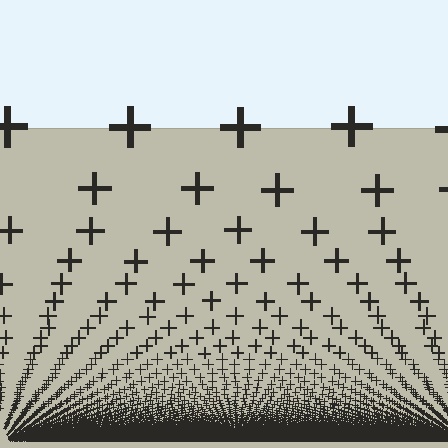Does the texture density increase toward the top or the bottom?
Density increases toward the bottom.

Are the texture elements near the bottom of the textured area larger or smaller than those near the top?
Smaller. The gradient is inverted — elements near the bottom are smaller and denser.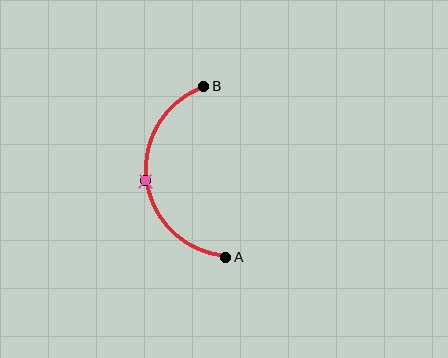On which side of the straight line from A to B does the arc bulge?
The arc bulges to the left of the straight line connecting A and B.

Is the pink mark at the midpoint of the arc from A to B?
Yes. The pink mark lies on the arc at equal arc-length from both A and B — it is the arc midpoint.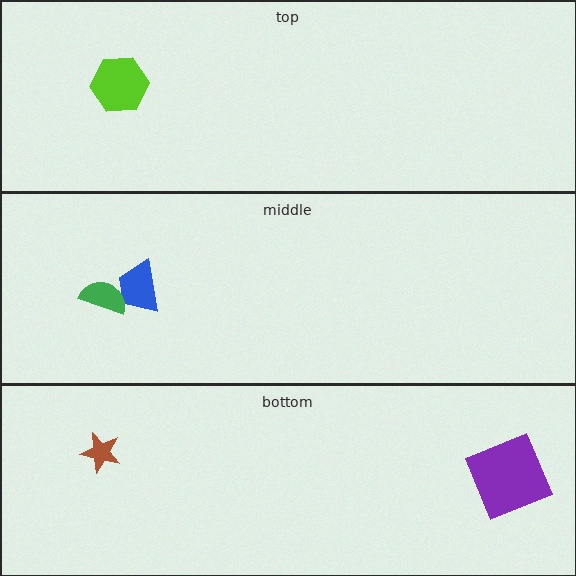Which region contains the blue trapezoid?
The middle region.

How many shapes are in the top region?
1.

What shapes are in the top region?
The lime hexagon.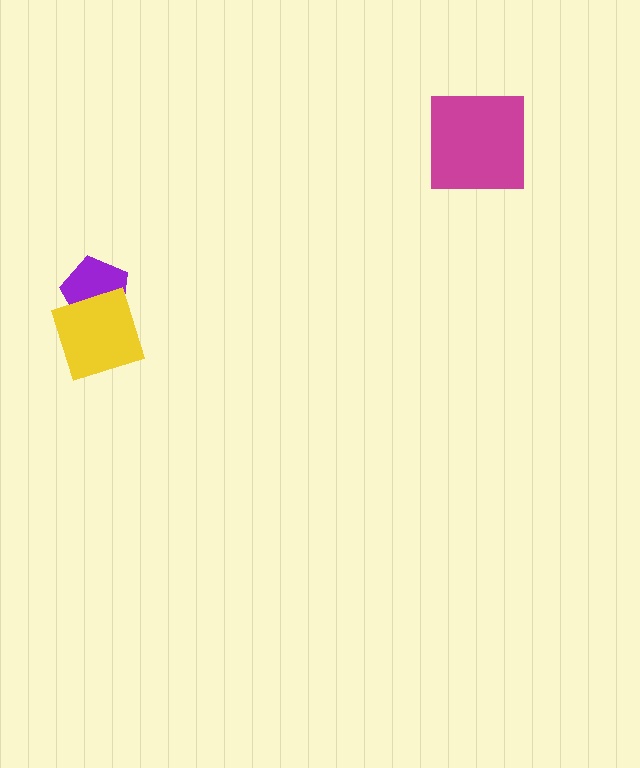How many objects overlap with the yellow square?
1 object overlaps with the yellow square.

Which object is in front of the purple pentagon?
The yellow square is in front of the purple pentagon.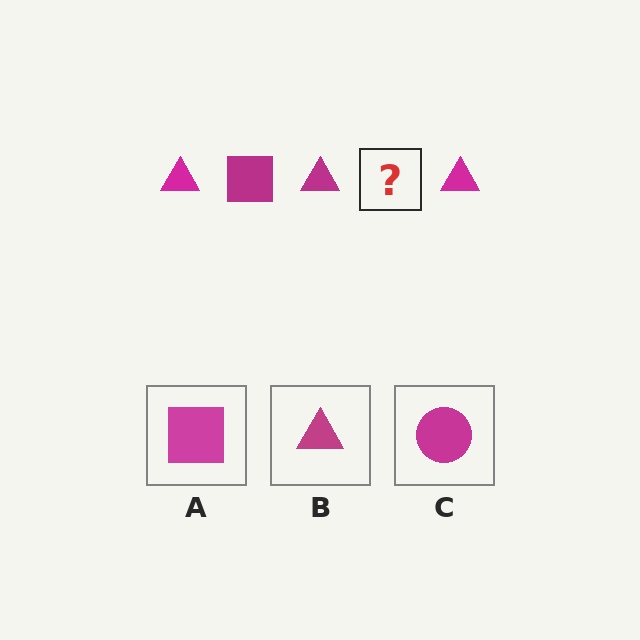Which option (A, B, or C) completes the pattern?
A.